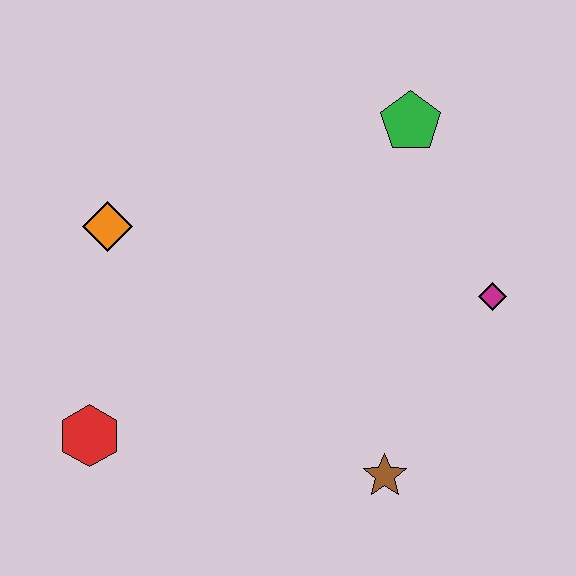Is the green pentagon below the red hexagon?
No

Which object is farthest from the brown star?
The orange diamond is farthest from the brown star.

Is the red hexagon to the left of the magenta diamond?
Yes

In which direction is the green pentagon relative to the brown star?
The green pentagon is above the brown star.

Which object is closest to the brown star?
The magenta diamond is closest to the brown star.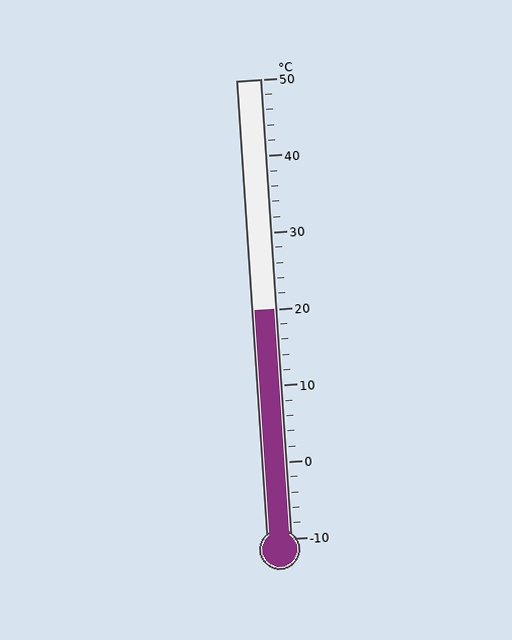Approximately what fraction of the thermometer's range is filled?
The thermometer is filled to approximately 50% of its range.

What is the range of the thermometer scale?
The thermometer scale ranges from -10°C to 50°C.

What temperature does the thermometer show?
The thermometer shows approximately 20°C.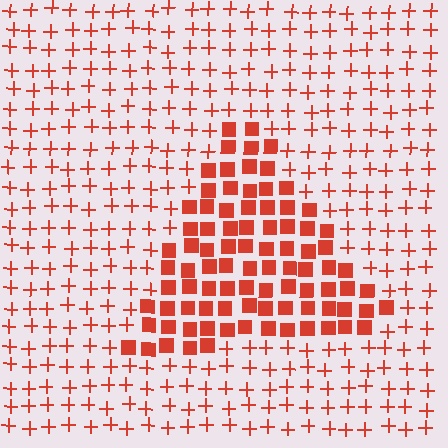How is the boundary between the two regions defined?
The boundary is defined by a change in element shape: squares inside vs. plus signs outside. All elements share the same color and spacing.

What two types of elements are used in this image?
The image uses squares inside the triangle region and plus signs outside it.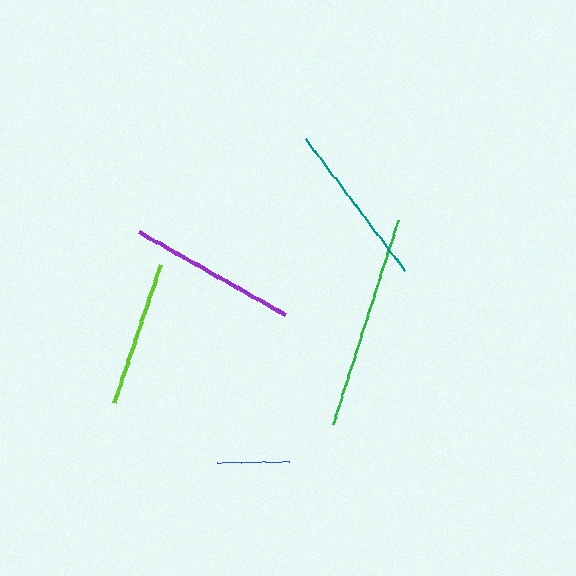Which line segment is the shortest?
The blue line is the shortest at approximately 72 pixels.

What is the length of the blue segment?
The blue segment is approximately 72 pixels long.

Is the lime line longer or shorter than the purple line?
The purple line is longer than the lime line.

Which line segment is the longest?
The green line is the longest at approximately 214 pixels.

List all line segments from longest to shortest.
From longest to shortest: green, purple, teal, lime, blue.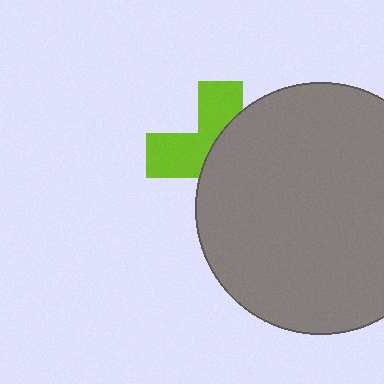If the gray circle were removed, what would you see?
You would see the complete lime cross.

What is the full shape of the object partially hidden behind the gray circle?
The partially hidden object is a lime cross.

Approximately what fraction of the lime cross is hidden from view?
Roughly 58% of the lime cross is hidden behind the gray circle.